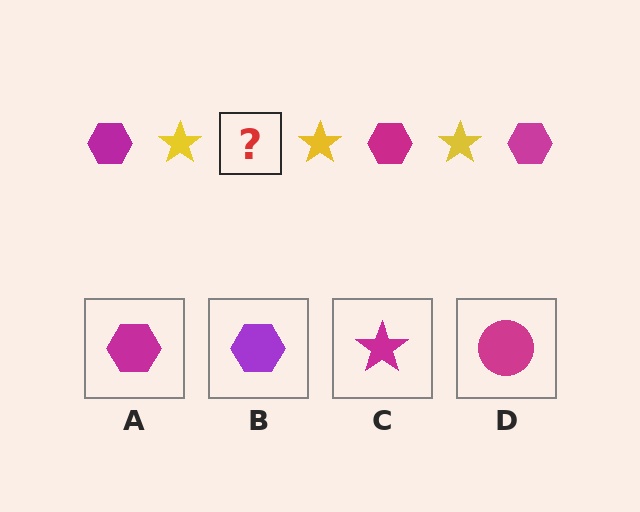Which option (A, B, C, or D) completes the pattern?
A.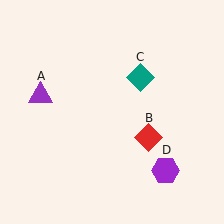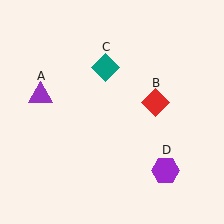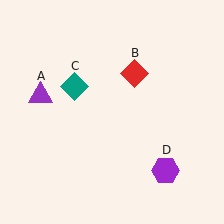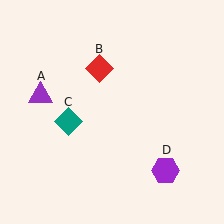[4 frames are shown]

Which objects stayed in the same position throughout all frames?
Purple triangle (object A) and purple hexagon (object D) remained stationary.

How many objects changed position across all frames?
2 objects changed position: red diamond (object B), teal diamond (object C).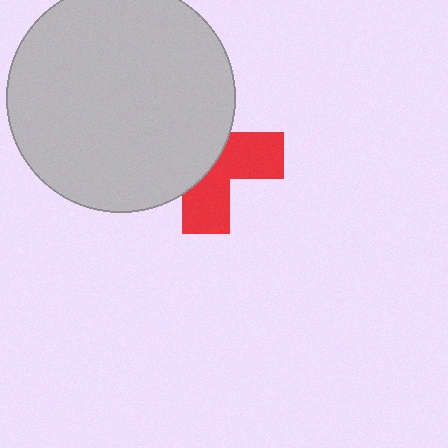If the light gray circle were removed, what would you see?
You would see the complete red cross.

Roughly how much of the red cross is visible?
A small part of it is visible (roughly 43%).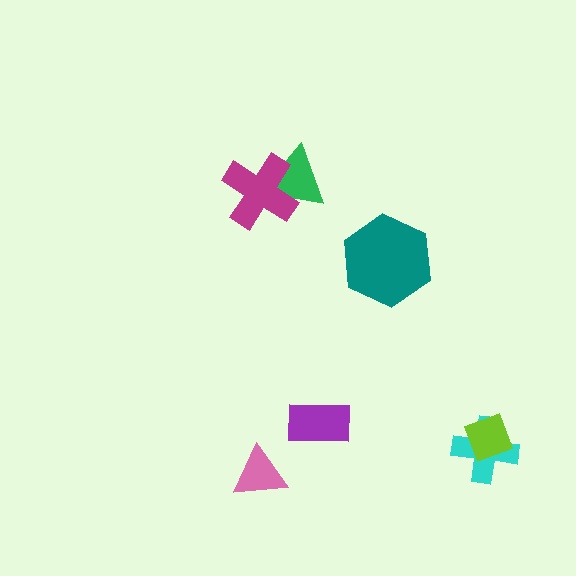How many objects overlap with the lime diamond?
1 object overlaps with the lime diamond.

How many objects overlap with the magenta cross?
1 object overlaps with the magenta cross.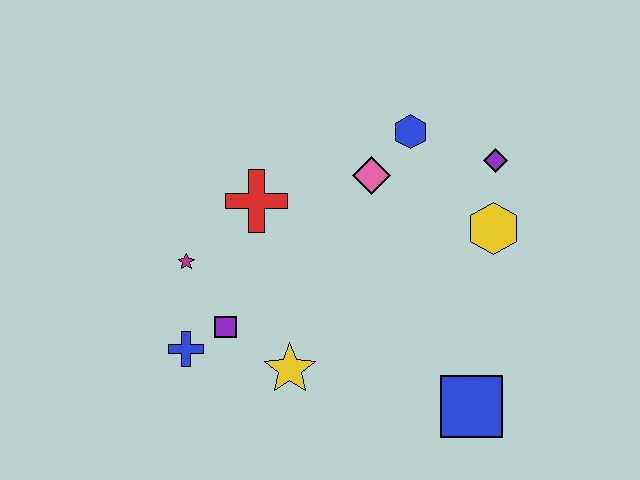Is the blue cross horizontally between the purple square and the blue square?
No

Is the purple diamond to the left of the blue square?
No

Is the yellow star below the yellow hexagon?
Yes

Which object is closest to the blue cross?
The purple square is closest to the blue cross.